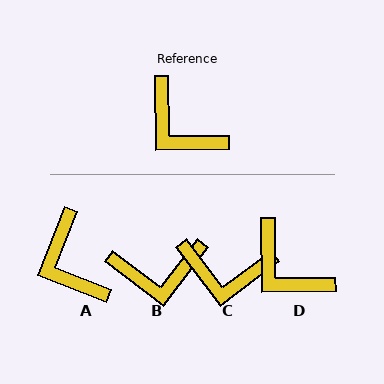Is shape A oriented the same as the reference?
No, it is off by about 22 degrees.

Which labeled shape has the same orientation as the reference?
D.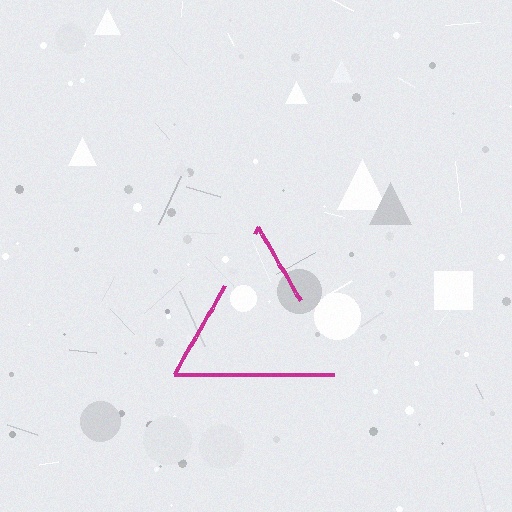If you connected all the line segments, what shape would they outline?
They would outline a triangle.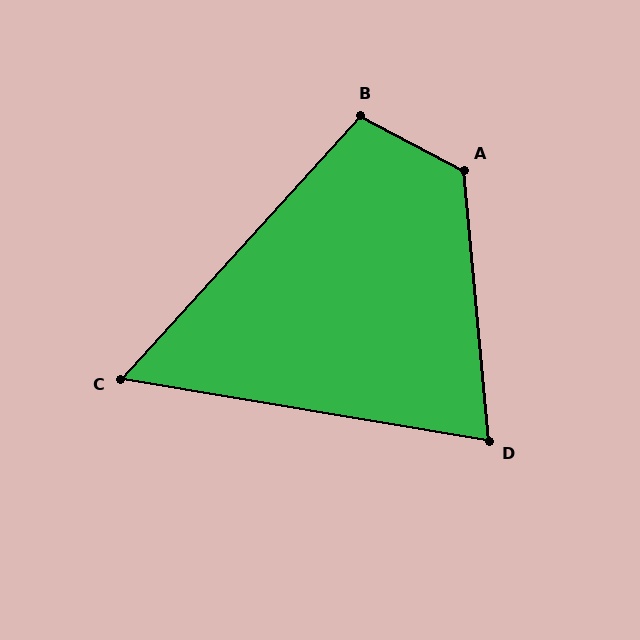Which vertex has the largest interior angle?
A, at approximately 123 degrees.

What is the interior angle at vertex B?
Approximately 105 degrees (obtuse).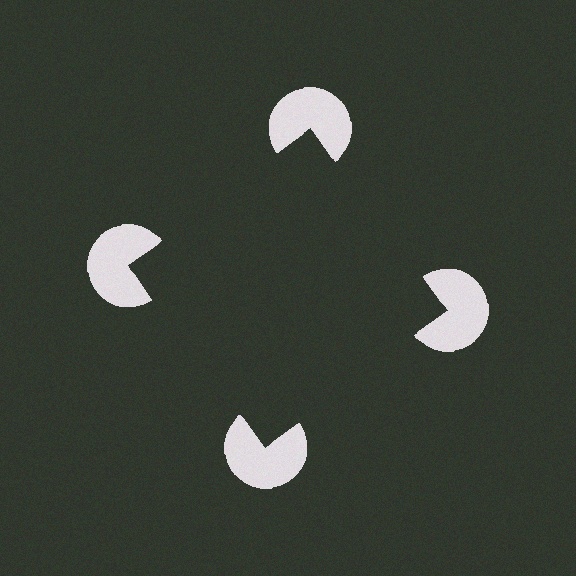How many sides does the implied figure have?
4 sides.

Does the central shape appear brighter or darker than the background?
It typically appears slightly darker than the background, even though no actual brightness change is drawn.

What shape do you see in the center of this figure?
An illusory square — its edges are inferred from the aligned wedge cuts in the pac-man discs, not physically drawn.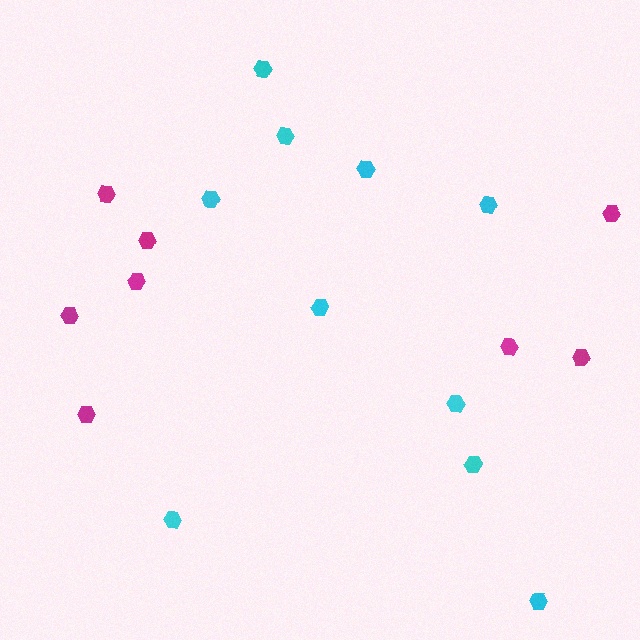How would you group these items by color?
There are 2 groups: one group of magenta hexagons (8) and one group of cyan hexagons (10).